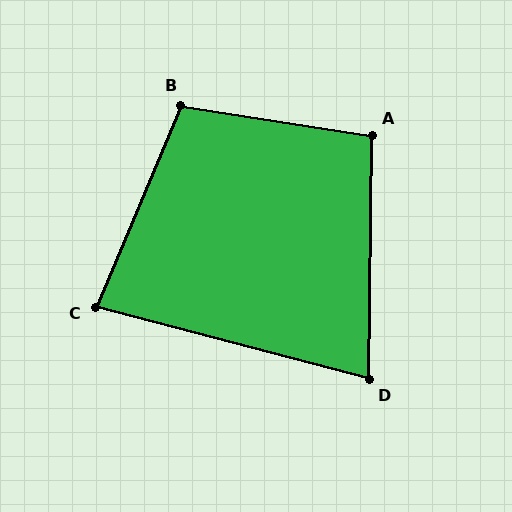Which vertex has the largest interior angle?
B, at approximately 104 degrees.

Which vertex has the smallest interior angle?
D, at approximately 76 degrees.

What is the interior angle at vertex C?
Approximately 82 degrees (acute).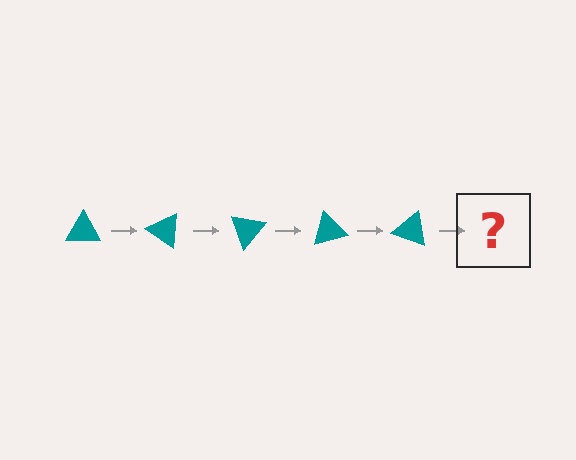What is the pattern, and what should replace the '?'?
The pattern is that the triangle rotates 35 degrees each step. The '?' should be a teal triangle rotated 175 degrees.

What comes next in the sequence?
The next element should be a teal triangle rotated 175 degrees.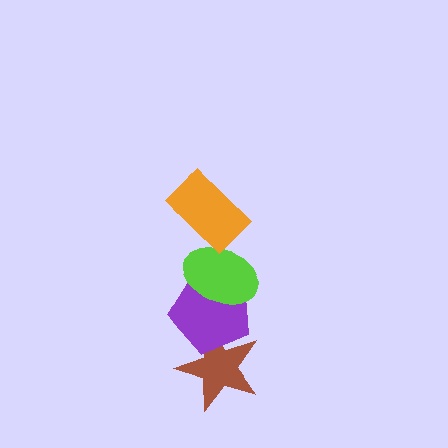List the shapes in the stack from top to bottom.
From top to bottom: the orange rectangle, the lime ellipse, the purple pentagon, the brown star.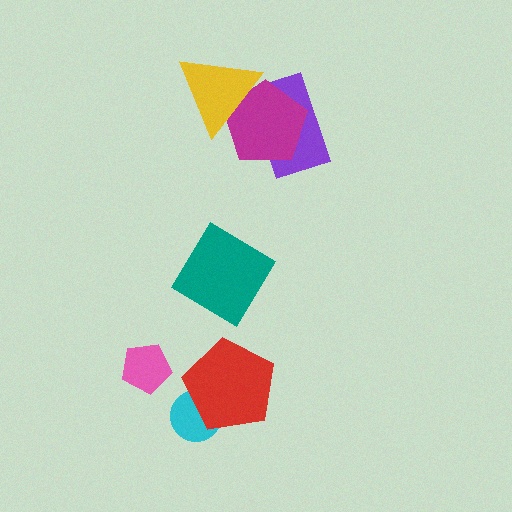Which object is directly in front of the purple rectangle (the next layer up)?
The magenta pentagon is directly in front of the purple rectangle.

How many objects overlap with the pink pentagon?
0 objects overlap with the pink pentagon.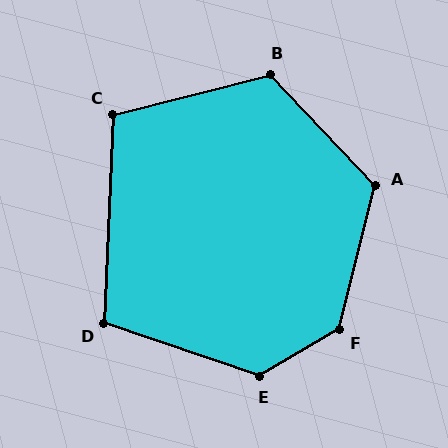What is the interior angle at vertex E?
Approximately 131 degrees (obtuse).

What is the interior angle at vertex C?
Approximately 107 degrees (obtuse).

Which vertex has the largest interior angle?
F, at approximately 134 degrees.